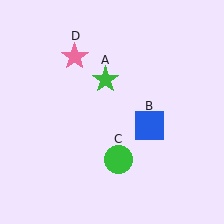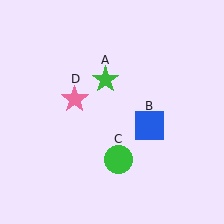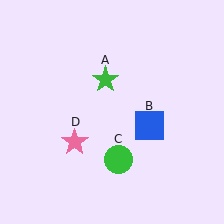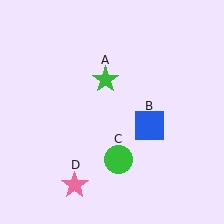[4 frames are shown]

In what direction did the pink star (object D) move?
The pink star (object D) moved down.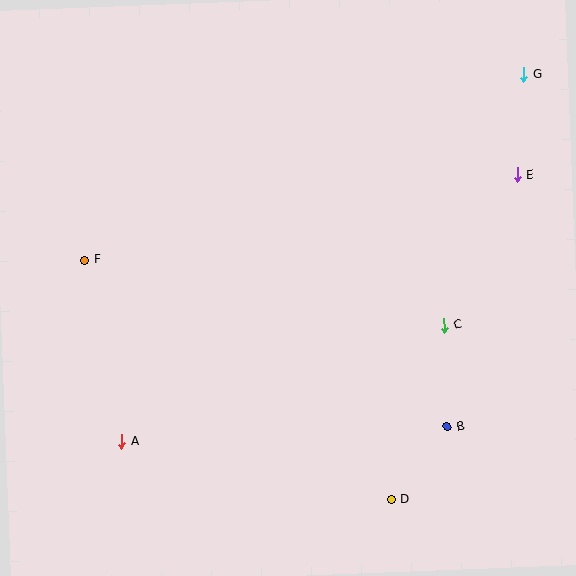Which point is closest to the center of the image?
Point C at (444, 325) is closest to the center.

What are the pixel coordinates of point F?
Point F is at (85, 260).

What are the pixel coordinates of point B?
Point B is at (447, 427).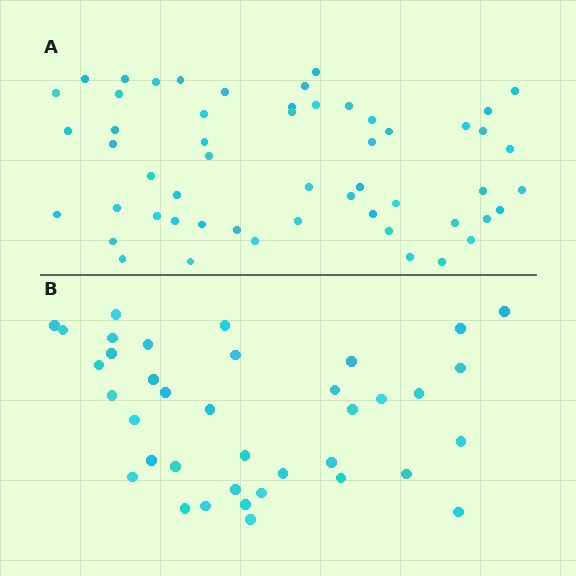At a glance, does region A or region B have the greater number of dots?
Region A (the top region) has more dots.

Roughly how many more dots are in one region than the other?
Region A has approximately 15 more dots than region B.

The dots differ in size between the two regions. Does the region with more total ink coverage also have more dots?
No. Region B has more total ink coverage because its dots are larger, but region A actually contains more individual dots. Total area can be misleading — the number of items is what matters here.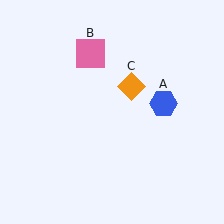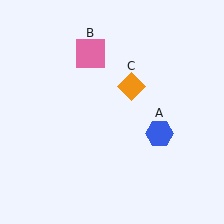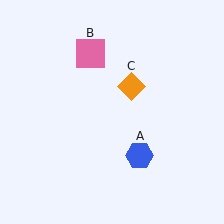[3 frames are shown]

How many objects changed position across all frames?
1 object changed position: blue hexagon (object A).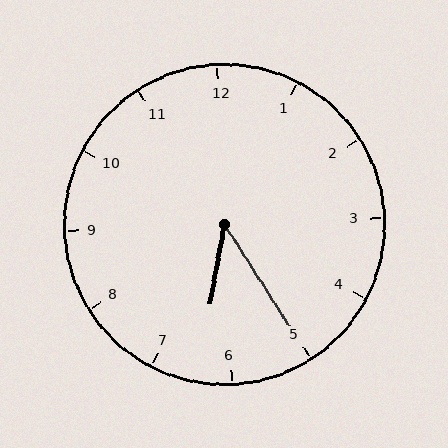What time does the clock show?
6:25.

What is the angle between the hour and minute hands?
Approximately 42 degrees.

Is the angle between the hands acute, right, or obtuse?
It is acute.